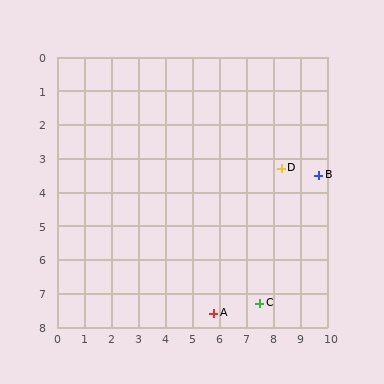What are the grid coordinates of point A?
Point A is at approximately (5.8, 7.6).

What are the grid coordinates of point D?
Point D is at approximately (8.3, 3.3).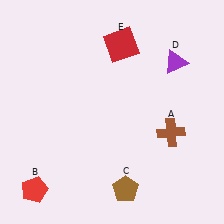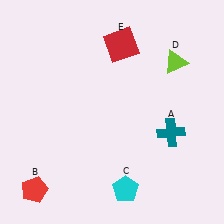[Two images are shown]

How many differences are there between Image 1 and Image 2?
There are 3 differences between the two images.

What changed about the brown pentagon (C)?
In Image 1, C is brown. In Image 2, it changed to cyan.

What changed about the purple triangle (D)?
In Image 1, D is purple. In Image 2, it changed to lime.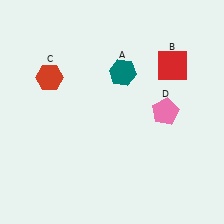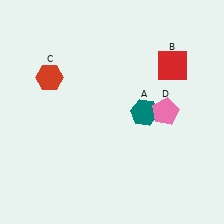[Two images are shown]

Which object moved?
The teal hexagon (A) moved down.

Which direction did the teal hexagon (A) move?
The teal hexagon (A) moved down.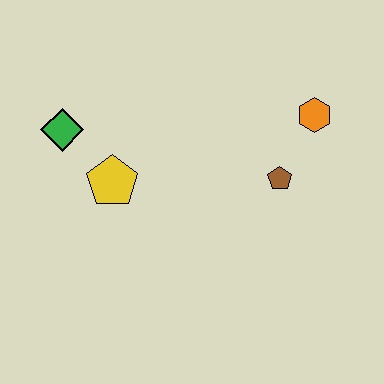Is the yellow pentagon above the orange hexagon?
No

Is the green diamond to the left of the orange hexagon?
Yes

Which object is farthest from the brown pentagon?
The green diamond is farthest from the brown pentagon.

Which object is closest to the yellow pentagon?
The green diamond is closest to the yellow pentagon.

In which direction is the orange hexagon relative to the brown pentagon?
The orange hexagon is above the brown pentagon.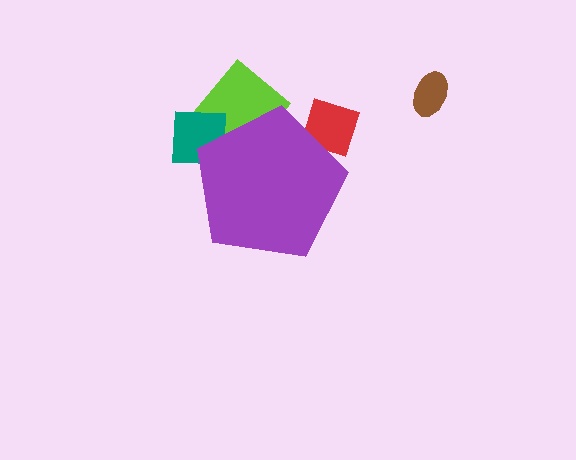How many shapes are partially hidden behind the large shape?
3 shapes are partially hidden.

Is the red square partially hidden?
Yes, the red square is partially hidden behind the purple pentagon.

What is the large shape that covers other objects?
A purple pentagon.